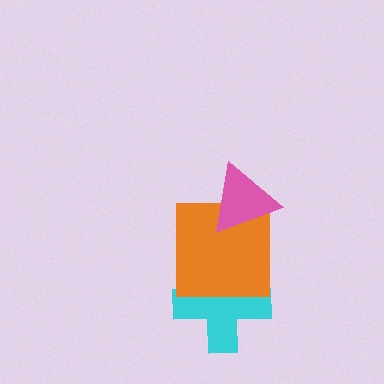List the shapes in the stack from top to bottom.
From top to bottom: the pink triangle, the orange square, the cyan cross.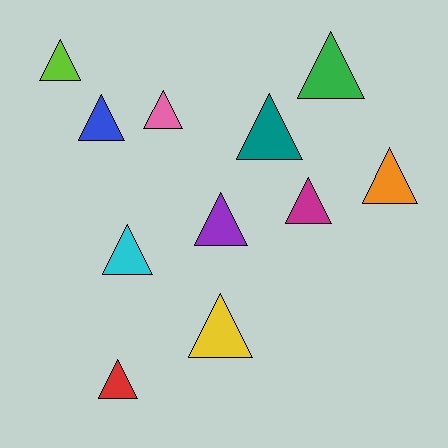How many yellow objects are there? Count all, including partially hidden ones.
There is 1 yellow object.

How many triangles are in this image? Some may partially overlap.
There are 11 triangles.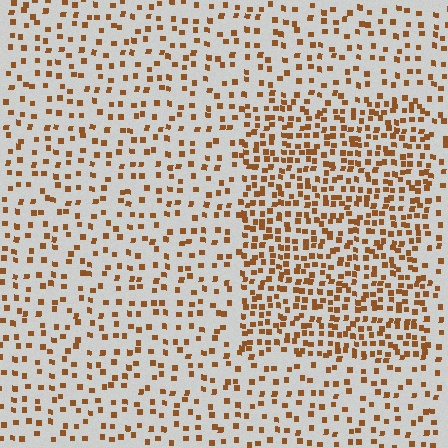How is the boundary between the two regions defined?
The boundary is defined by a change in element density (approximately 2.1x ratio). All elements are the same color, size, and shape.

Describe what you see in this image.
The image contains small brown elements arranged at two different densities. A rectangle-shaped region is visible where the elements are more densely packed than the surrounding area.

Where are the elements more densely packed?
The elements are more densely packed inside the rectangle boundary.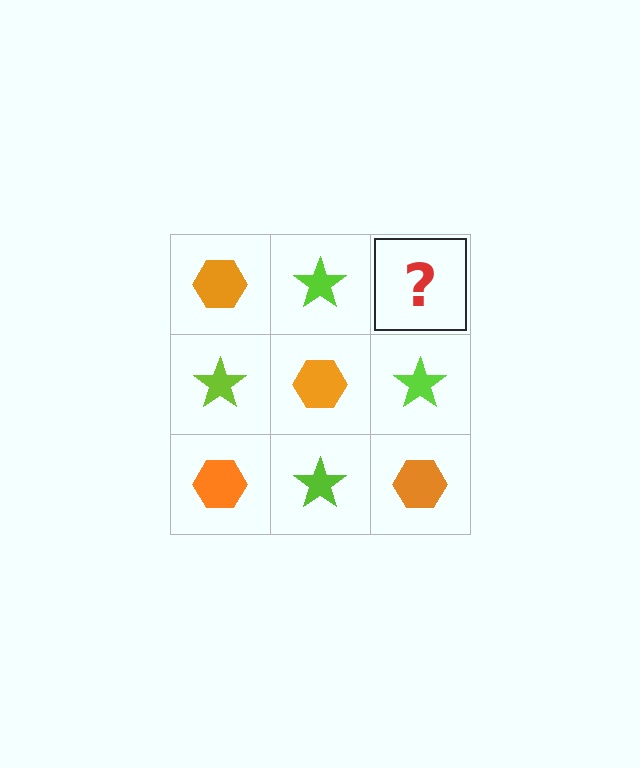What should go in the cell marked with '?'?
The missing cell should contain an orange hexagon.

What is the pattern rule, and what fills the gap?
The rule is that it alternates orange hexagon and lime star in a checkerboard pattern. The gap should be filled with an orange hexagon.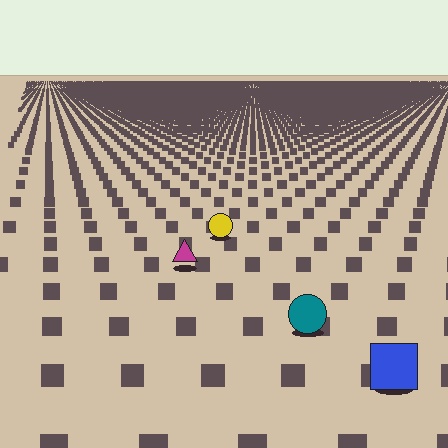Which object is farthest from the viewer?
The yellow circle is farthest from the viewer. It appears smaller and the ground texture around it is denser.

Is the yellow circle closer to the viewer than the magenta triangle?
No. The magenta triangle is closer — you can tell from the texture gradient: the ground texture is coarser near it.